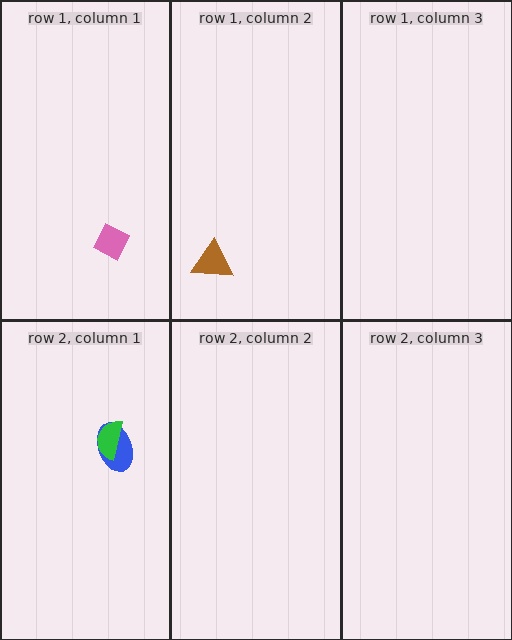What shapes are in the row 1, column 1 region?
The pink diamond.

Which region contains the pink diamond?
The row 1, column 1 region.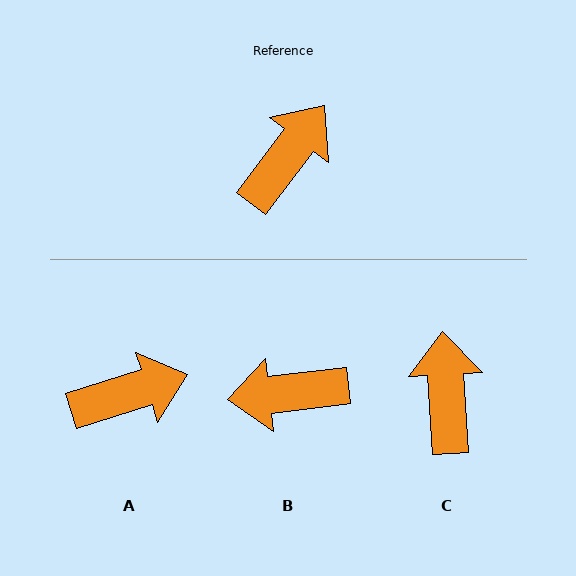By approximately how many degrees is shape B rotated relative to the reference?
Approximately 134 degrees counter-clockwise.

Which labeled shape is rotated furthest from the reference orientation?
B, about 134 degrees away.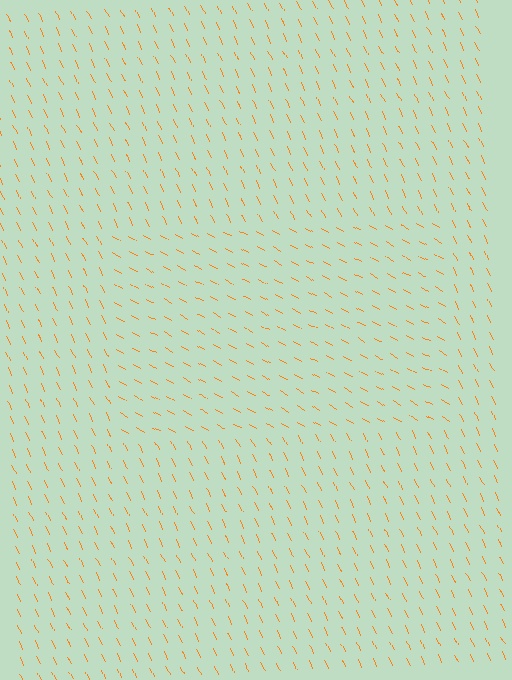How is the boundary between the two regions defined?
The boundary is defined purely by a change in line orientation (approximately 36 degrees difference). All lines are the same color and thickness.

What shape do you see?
I see a rectangle.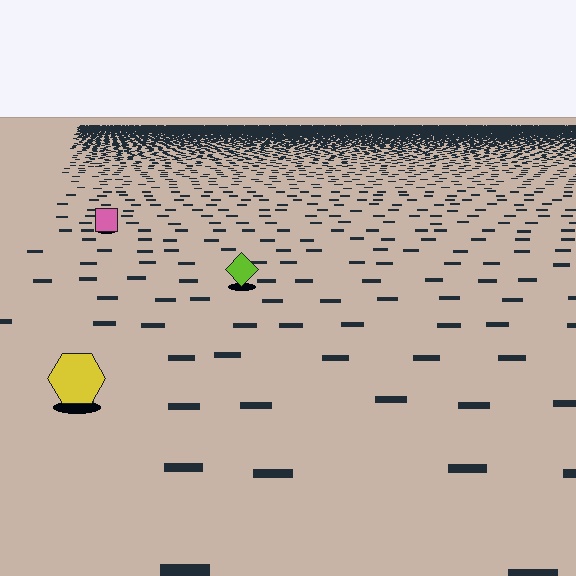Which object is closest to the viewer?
The yellow hexagon is closest. The texture marks near it are larger and more spread out.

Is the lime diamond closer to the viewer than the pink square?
Yes. The lime diamond is closer — you can tell from the texture gradient: the ground texture is coarser near it.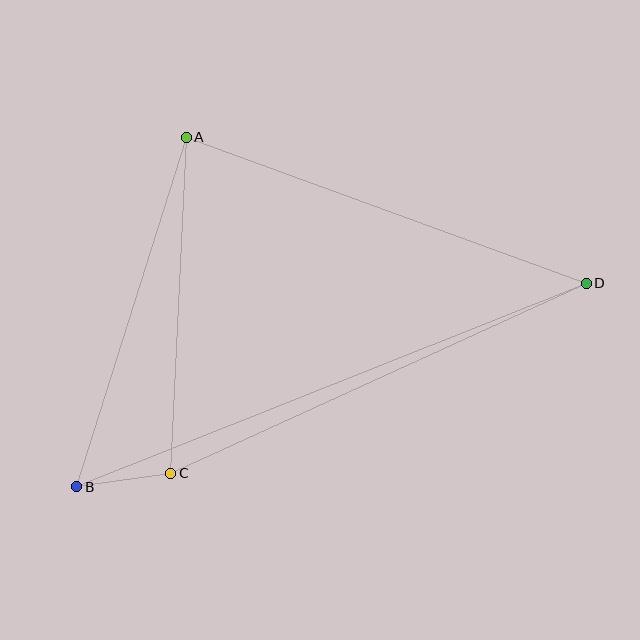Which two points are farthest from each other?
Points B and D are farthest from each other.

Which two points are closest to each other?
Points B and C are closest to each other.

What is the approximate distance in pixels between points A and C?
The distance between A and C is approximately 336 pixels.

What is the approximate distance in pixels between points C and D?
The distance between C and D is approximately 457 pixels.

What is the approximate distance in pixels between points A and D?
The distance between A and D is approximately 426 pixels.